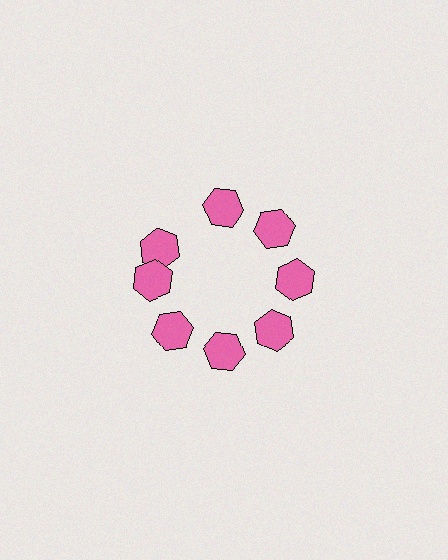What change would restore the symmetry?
The symmetry would be restored by rotating it back into even spacing with its neighbors so that all 8 hexagons sit at equal angles and equal distance from the center.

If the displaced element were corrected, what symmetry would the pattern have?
It would have 8-fold rotational symmetry — the pattern would map onto itself every 45 degrees.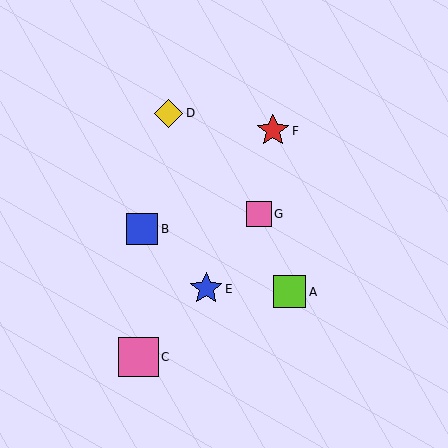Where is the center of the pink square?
The center of the pink square is at (139, 357).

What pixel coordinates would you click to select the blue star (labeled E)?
Click at (206, 289) to select the blue star E.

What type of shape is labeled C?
Shape C is a pink square.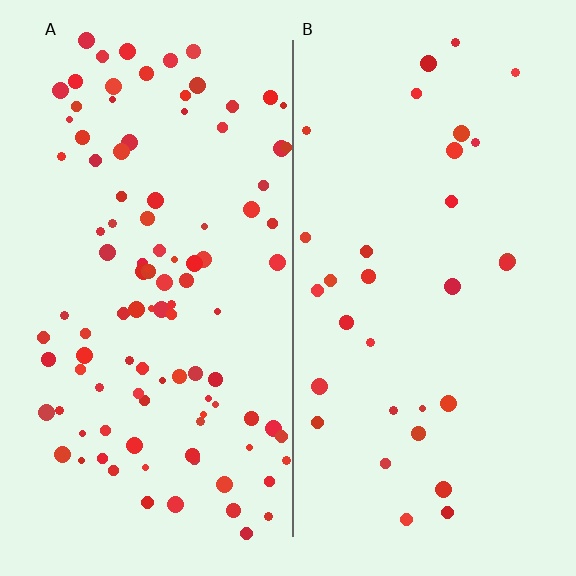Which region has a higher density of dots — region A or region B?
A (the left).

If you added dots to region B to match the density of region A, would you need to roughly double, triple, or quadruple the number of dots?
Approximately triple.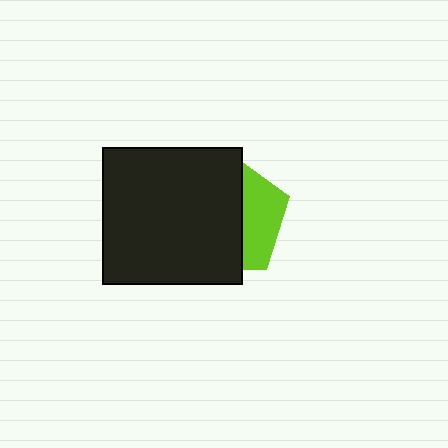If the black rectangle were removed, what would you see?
You would see the complete lime pentagon.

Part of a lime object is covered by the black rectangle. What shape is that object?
It is a pentagon.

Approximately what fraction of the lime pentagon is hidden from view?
Roughly 67% of the lime pentagon is hidden behind the black rectangle.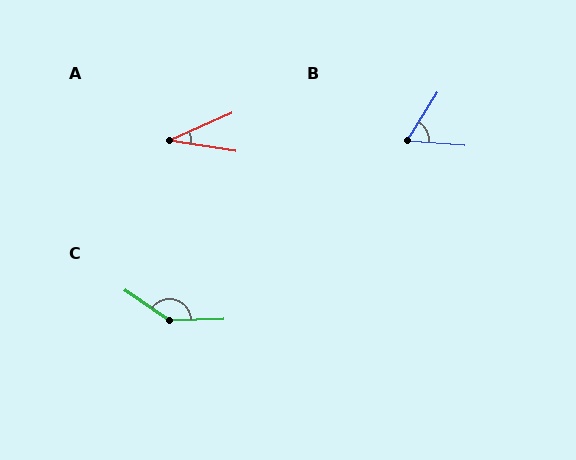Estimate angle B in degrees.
Approximately 63 degrees.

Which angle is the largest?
C, at approximately 144 degrees.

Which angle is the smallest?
A, at approximately 33 degrees.